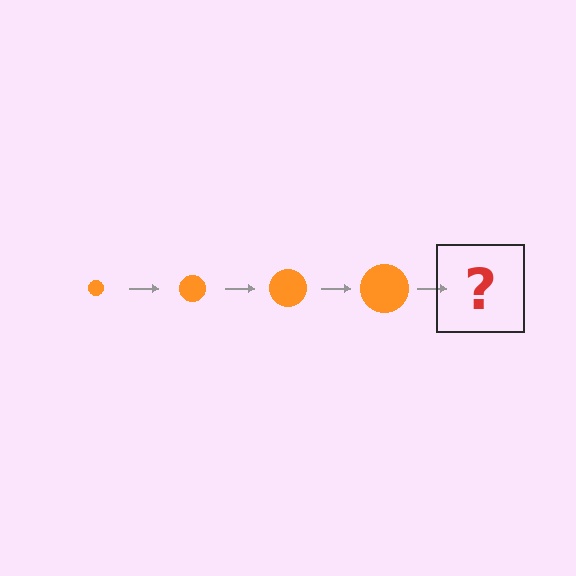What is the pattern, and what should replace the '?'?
The pattern is that the circle gets progressively larger each step. The '?' should be an orange circle, larger than the previous one.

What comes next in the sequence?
The next element should be an orange circle, larger than the previous one.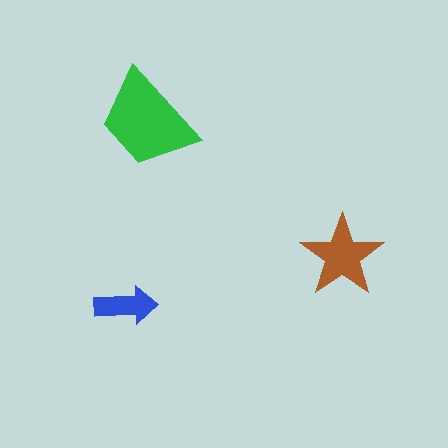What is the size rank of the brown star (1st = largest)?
2nd.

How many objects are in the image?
There are 3 objects in the image.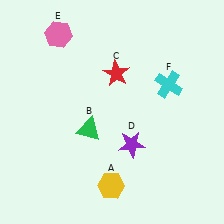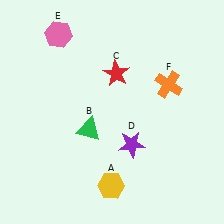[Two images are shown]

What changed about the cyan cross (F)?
In Image 1, F is cyan. In Image 2, it changed to orange.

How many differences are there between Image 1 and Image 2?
There is 1 difference between the two images.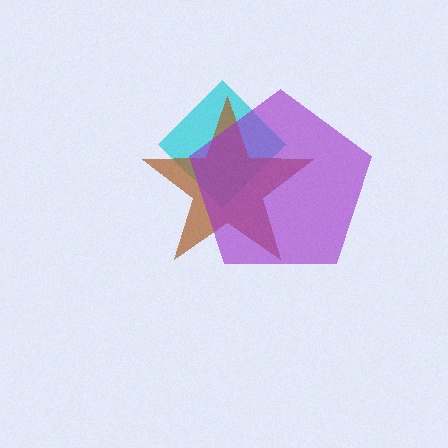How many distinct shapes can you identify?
There are 3 distinct shapes: a cyan diamond, a brown star, a purple pentagon.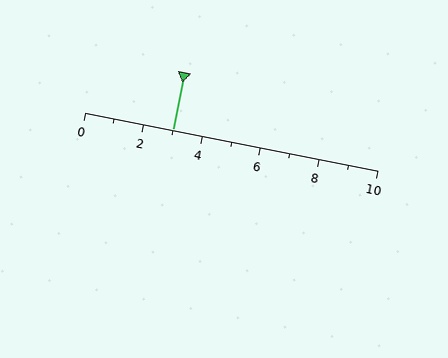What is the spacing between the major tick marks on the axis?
The major ticks are spaced 2 apart.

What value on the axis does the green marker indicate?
The marker indicates approximately 3.